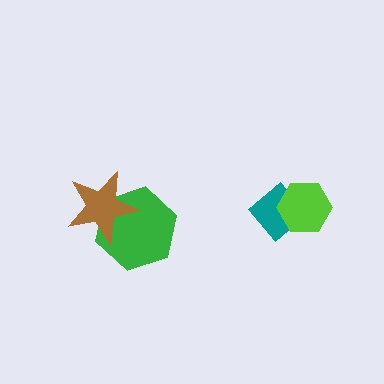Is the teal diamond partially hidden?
Yes, it is partially covered by another shape.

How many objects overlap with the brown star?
1 object overlaps with the brown star.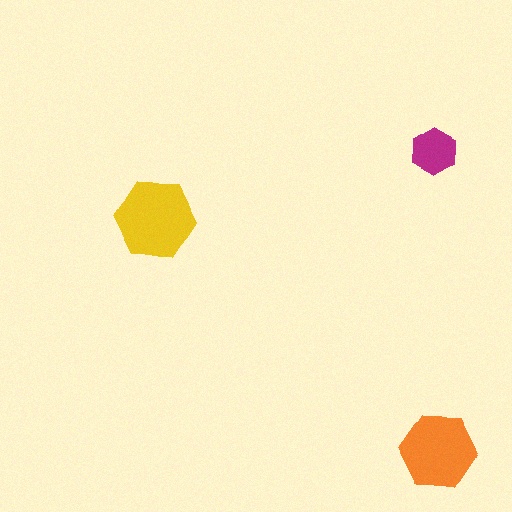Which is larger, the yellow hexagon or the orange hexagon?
The yellow one.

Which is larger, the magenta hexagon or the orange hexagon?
The orange one.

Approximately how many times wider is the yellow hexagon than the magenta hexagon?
About 1.5 times wider.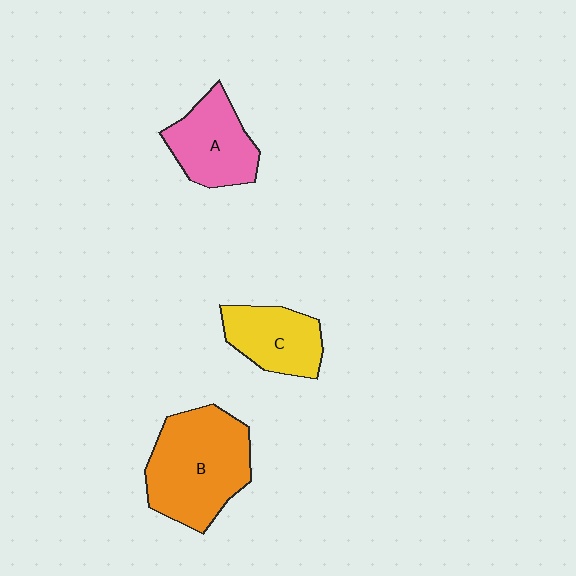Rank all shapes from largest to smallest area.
From largest to smallest: B (orange), A (pink), C (yellow).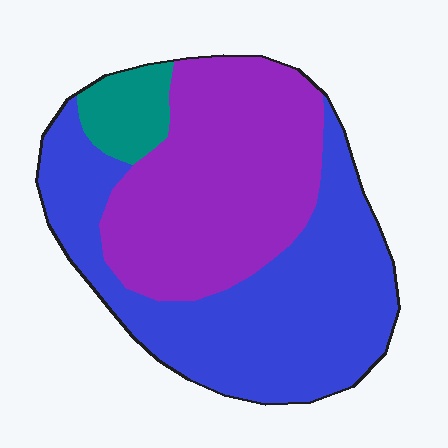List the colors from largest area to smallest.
From largest to smallest: blue, purple, teal.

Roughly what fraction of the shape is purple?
Purple takes up about two fifths (2/5) of the shape.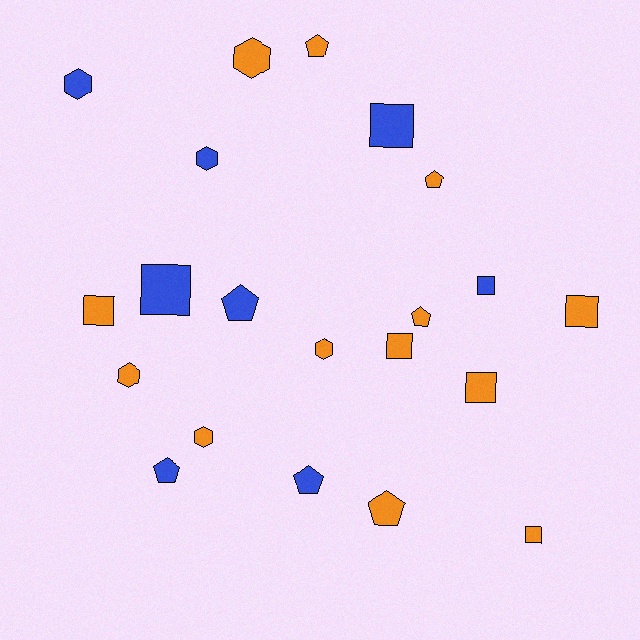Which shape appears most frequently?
Square, with 8 objects.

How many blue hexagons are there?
There are 2 blue hexagons.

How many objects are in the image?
There are 21 objects.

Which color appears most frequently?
Orange, with 13 objects.